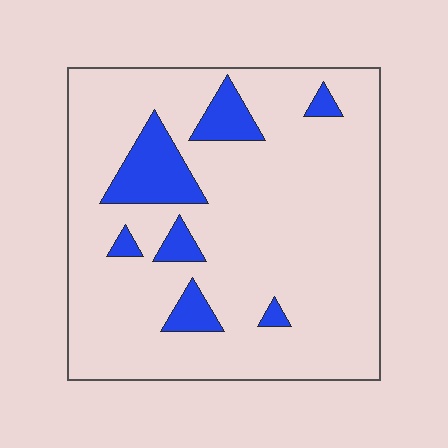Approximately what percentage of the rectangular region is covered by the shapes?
Approximately 15%.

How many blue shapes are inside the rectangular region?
7.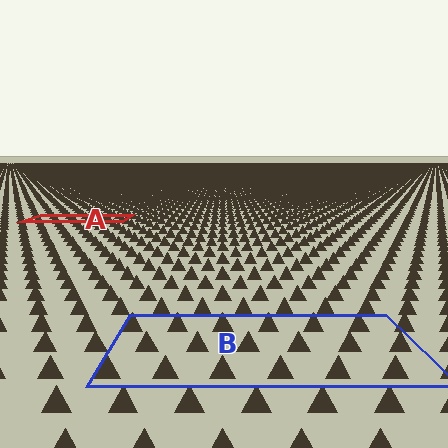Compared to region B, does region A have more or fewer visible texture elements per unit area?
Region A has more texture elements per unit area — they are packed more densely because it is farther away.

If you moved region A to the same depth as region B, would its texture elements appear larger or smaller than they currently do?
They would appear larger. At a closer depth, the same texture elements are projected at a bigger on-screen size.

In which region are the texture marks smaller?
The texture marks are smaller in region A, because it is farther away.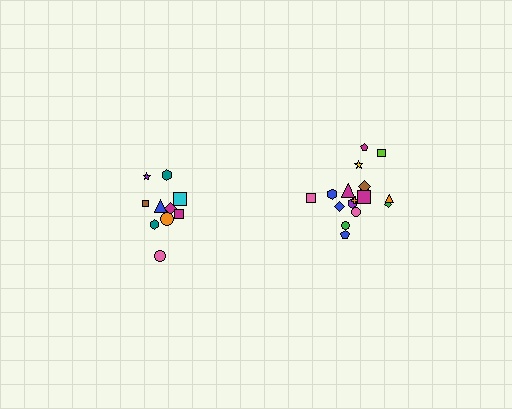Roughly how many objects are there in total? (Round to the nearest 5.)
Roughly 30 objects in total.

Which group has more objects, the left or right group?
The right group.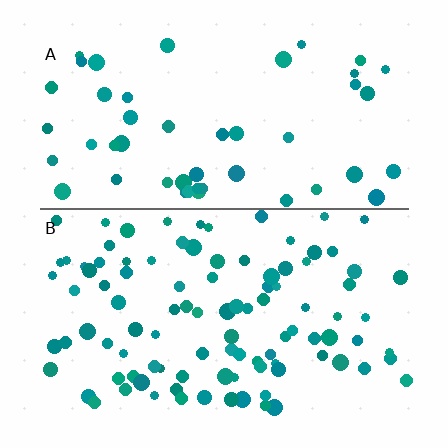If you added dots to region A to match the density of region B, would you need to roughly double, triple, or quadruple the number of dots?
Approximately double.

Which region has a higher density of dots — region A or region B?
B (the bottom).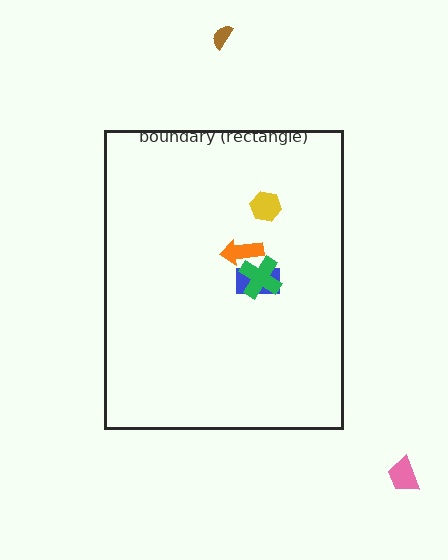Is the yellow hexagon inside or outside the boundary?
Inside.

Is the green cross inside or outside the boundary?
Inside.